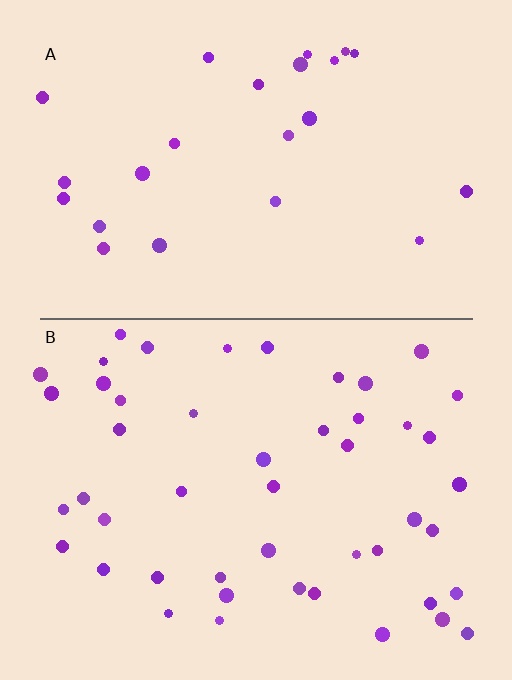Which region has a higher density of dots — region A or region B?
B (the bottom).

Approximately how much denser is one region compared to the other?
Approximately 2.0× — region B over region A.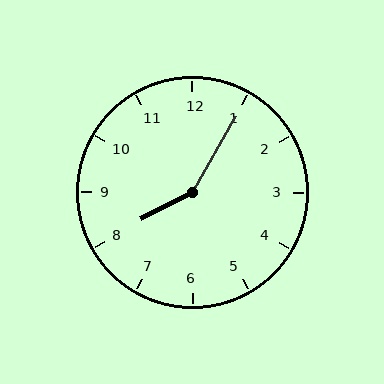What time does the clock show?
8:05.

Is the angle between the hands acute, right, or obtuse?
It is obtuse.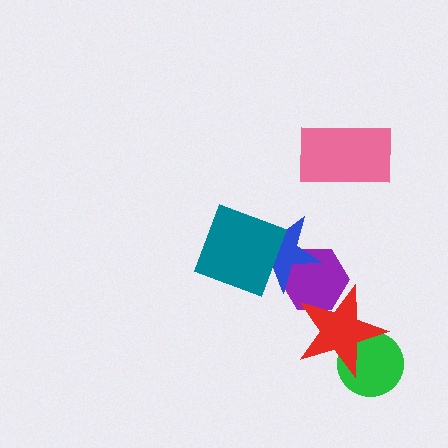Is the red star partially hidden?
No, no other shape covers it.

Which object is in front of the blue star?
The teal square is in front of the blue star.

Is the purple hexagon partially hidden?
Yes, it is partially covered by another shape.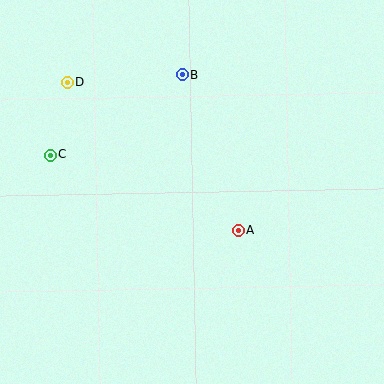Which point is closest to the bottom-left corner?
Point C is closest to the bottom-left corner.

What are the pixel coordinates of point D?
Point D is at (67, 83).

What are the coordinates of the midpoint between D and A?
The midpoint between D and A is at (153, 156).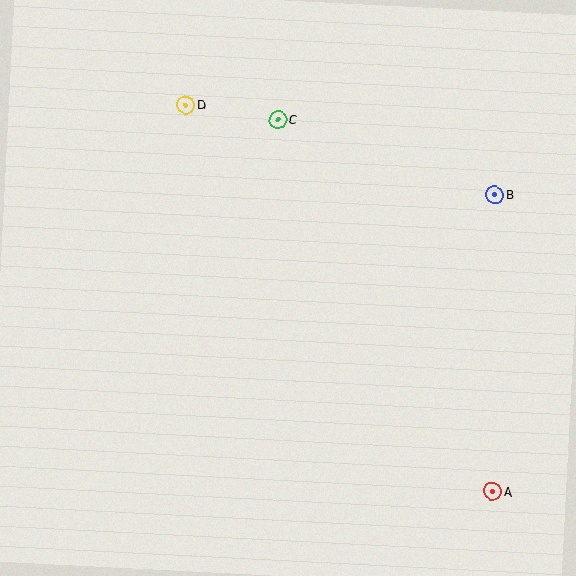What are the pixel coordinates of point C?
Point C is at (278, 120).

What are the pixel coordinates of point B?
Point B is at (495, 194).